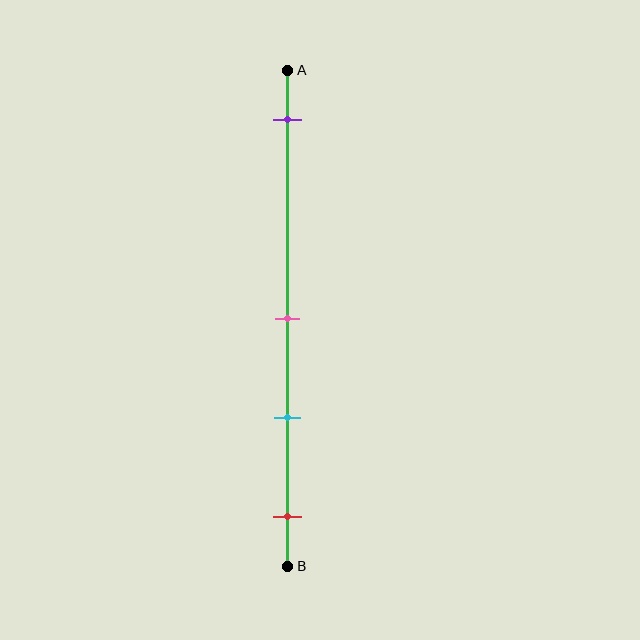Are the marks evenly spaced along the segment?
No, the marks are not evenly spaced.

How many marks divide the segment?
There are 4 marks dividing the segment.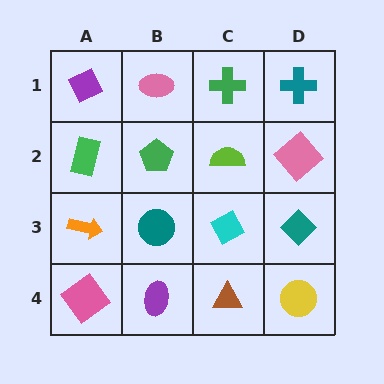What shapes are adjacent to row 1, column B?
A green pentagon (row 2, column B), a purple diamond (row 1, column A), a green cross (row 1, column C).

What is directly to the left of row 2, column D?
A lime semicircle.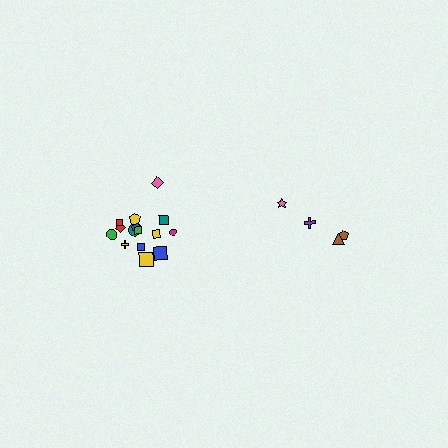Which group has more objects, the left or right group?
The left group.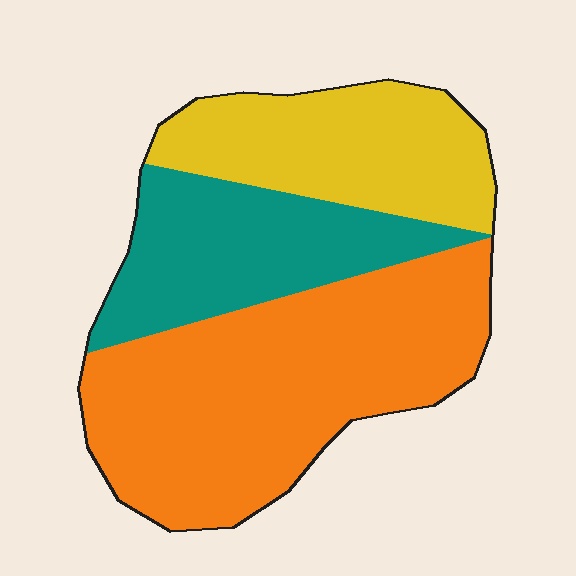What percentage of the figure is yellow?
Yellow takes up between a quarter and a half of the figure.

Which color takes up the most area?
Orange, at roughly 50%.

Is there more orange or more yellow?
Orange.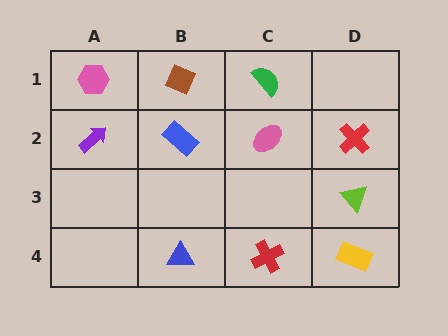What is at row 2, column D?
A red cross.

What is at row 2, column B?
A blue rectangle.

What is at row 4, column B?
A blue triangle.